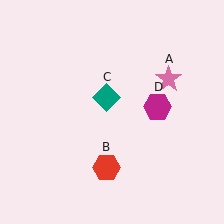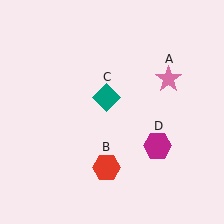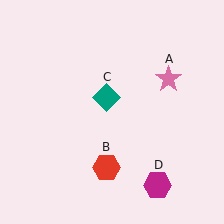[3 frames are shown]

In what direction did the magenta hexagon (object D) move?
The magenta hexagon (object D) moved down.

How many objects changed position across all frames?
1 object changed position: magenta hexagon (object D).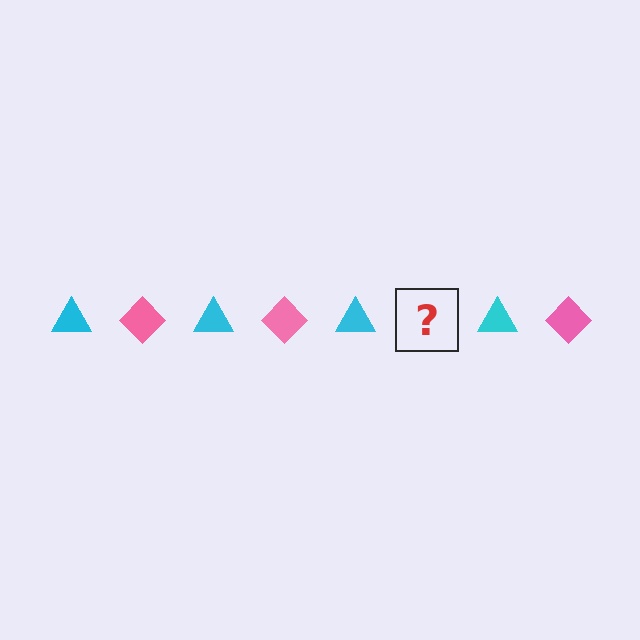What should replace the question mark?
The question mark should be replaced with a pink diamond.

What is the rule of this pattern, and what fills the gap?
The rule is that the pattern alternates between cyan triangle and pink diamond. The gap should be filled with a pink diamond.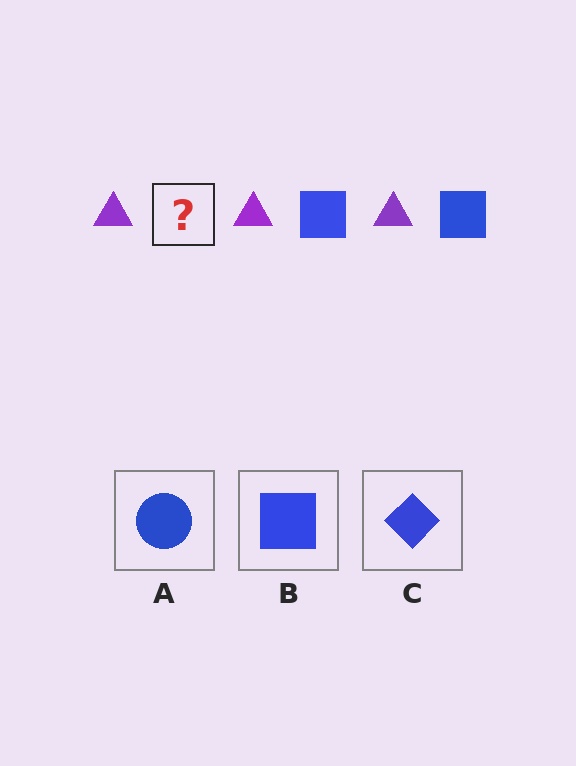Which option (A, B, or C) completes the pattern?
B.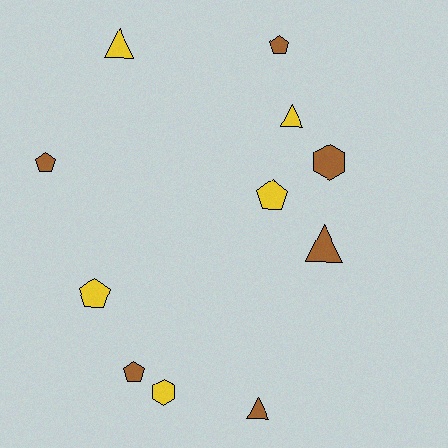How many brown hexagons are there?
There is 1 brown hexagon.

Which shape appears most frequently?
Pentagon, with 5 objects.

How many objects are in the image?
There are 11 objects.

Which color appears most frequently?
Brown, with 6 objects.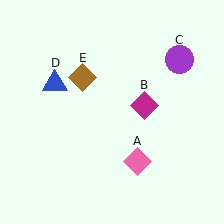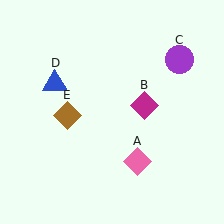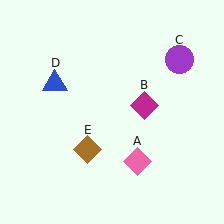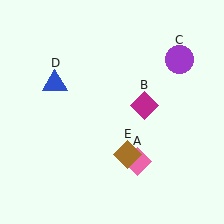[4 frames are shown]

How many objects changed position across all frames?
1 object changed position: brown diamond (object E).